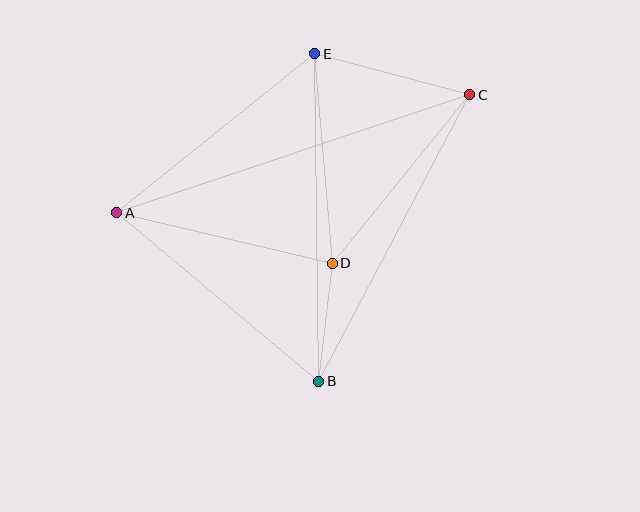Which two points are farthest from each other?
Points A and C are farthest from each other.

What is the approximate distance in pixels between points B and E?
The distance between B and E is approximately 328 pixels.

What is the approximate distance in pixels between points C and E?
The distance between C and E is approximately 161 pixels.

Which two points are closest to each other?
Points B and D are closest to each other.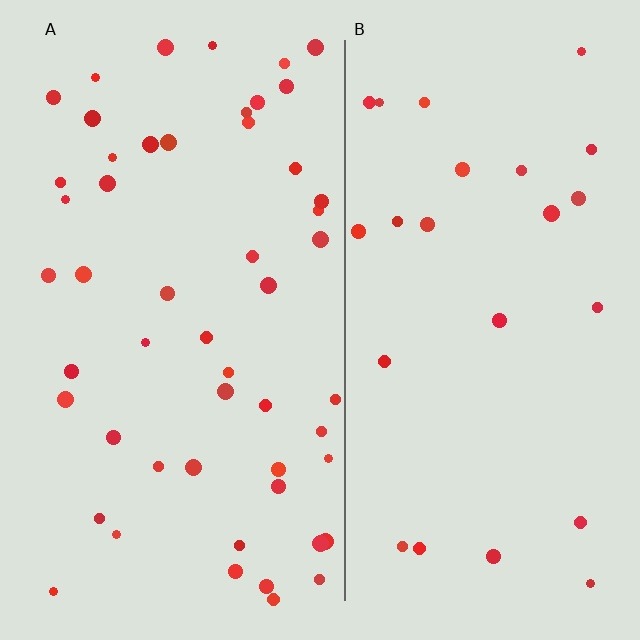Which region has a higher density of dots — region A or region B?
A (the left).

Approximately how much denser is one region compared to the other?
Approximately 2.1× — region A over region B.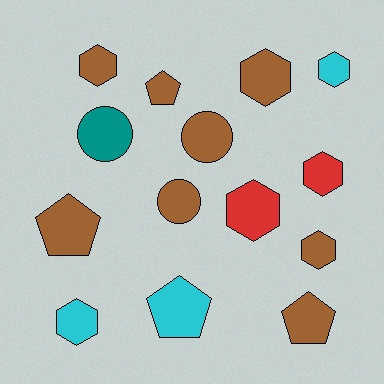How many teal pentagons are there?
There are no teal pentagons.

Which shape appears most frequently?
Hexagon, with 7 objects.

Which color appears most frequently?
Brown, with 8 objects.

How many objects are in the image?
There are 14 objects.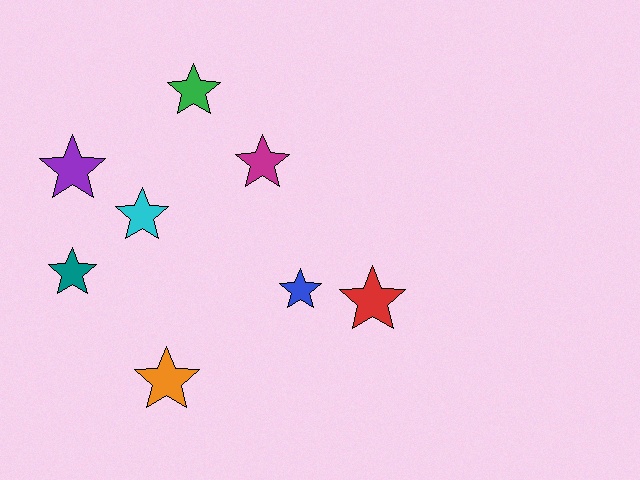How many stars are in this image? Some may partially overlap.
There are 8 stars.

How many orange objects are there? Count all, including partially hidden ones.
There is 1 orange object.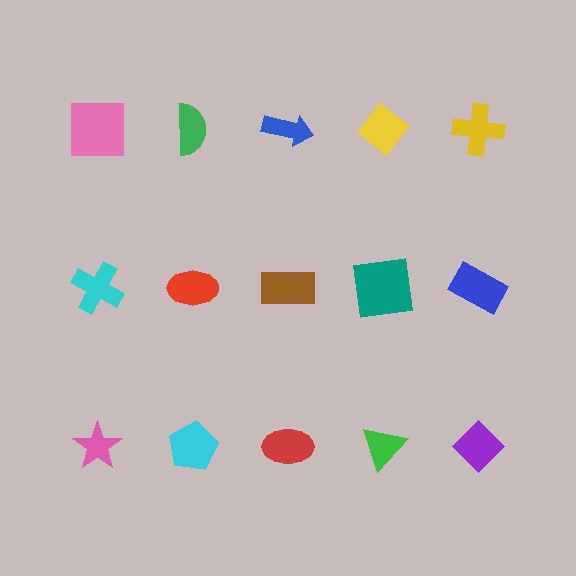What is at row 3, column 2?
A cyan pentagon.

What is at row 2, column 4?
A teal square.